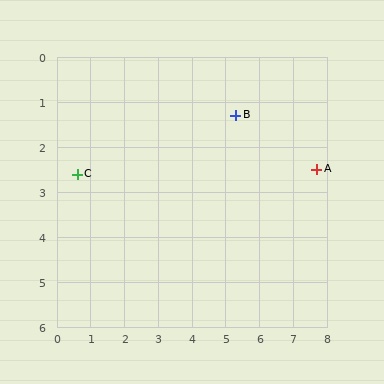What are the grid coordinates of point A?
Point A is at approximately (7.7, 2.5).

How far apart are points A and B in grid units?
Points A and B are about 2.7 grid units apart.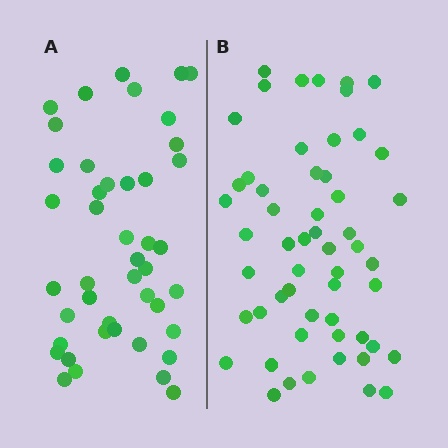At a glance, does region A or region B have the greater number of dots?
Region B (the right region) has more dots.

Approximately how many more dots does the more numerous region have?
Region B has roughly 12 or so more dots than region A.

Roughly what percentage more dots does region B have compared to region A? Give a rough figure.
About 25% more.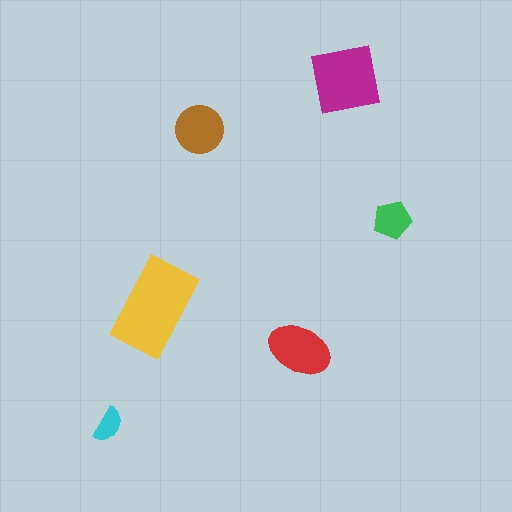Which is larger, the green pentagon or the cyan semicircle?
The green pentagon.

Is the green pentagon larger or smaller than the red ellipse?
Smaller.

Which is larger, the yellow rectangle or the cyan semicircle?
The yellow rectangle.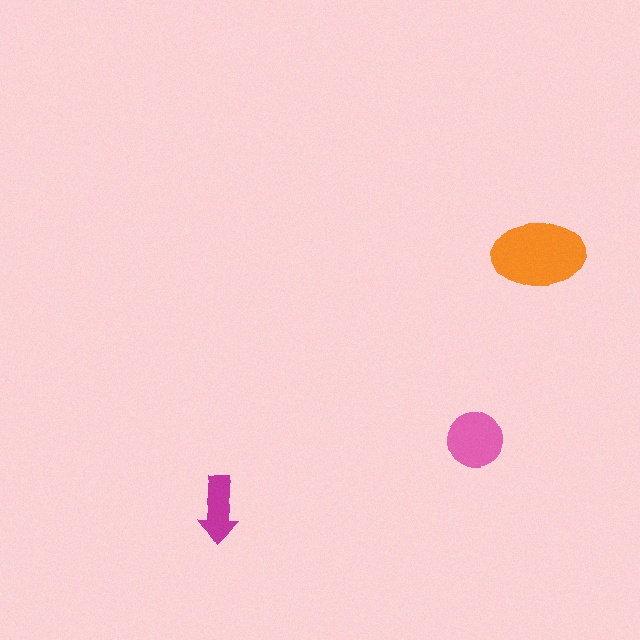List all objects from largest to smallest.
The orange ellipse, the pink circle, the magenta arrow.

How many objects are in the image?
There are 3 objects in the image.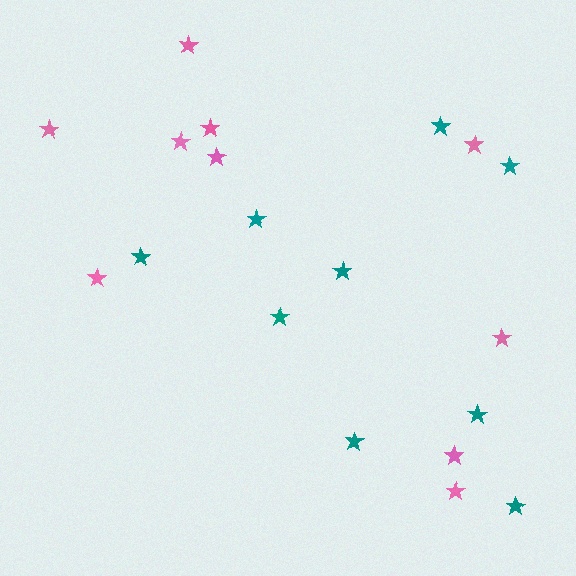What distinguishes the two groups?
There are 2 groups: one group of pink stars (10) and one group of teal stars (9).